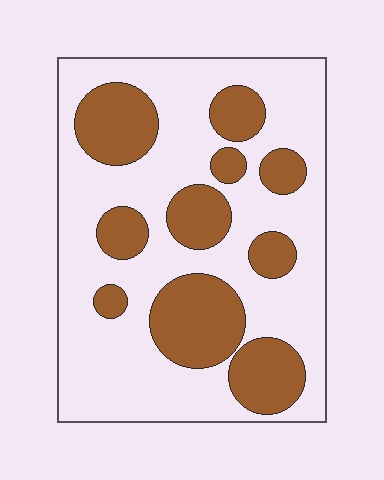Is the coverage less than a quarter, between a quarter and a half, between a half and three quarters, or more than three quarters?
Between a quarter and a half.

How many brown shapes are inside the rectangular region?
10.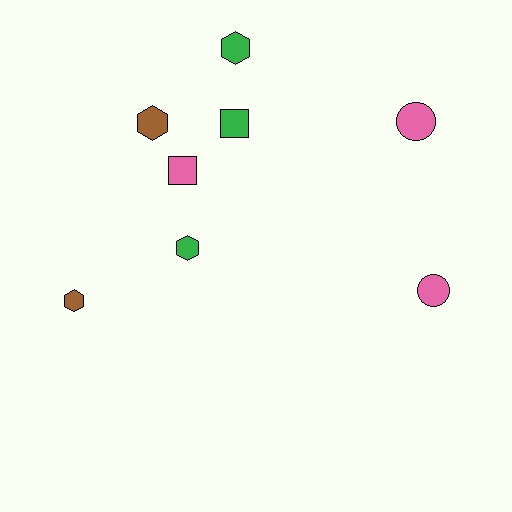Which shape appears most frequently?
Hexagon, with 4 objects.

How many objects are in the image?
There are 8 objects.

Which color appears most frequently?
Green, with 3 objects.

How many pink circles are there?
There are 2 pink circles.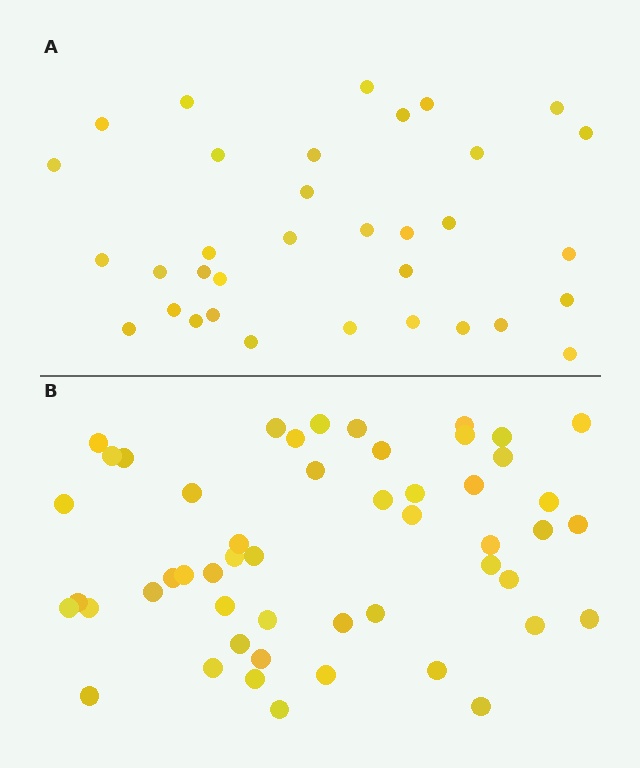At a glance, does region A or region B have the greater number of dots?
Region B (the bottom region) has more dots.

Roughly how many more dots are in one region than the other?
Region B has approximately 15 more dots than region A.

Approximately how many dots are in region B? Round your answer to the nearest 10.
About 50 dots. (The exact count is 51, which rounds to 50.)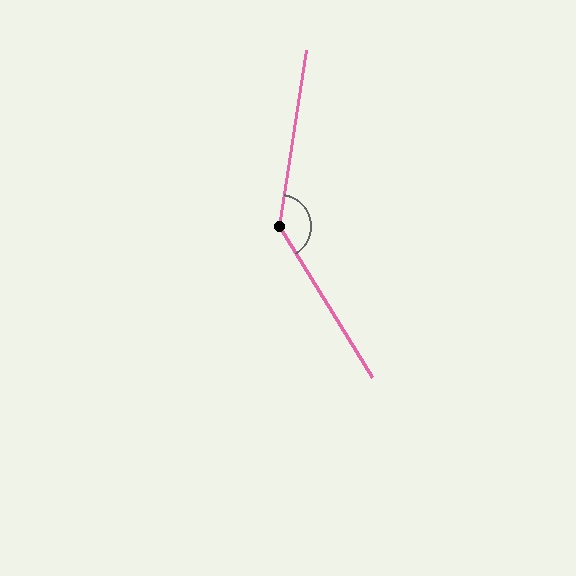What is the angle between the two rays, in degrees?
Approximately 140 degrees.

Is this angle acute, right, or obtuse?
It is obtuse.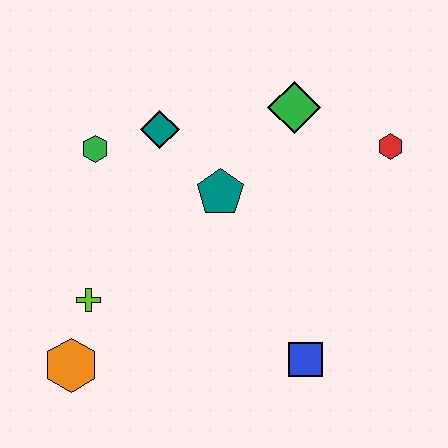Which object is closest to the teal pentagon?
The teal diamond is closest to the teal pentagon.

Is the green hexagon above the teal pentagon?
Yes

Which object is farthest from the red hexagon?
The orange hexagon is farthest from the red hexagon.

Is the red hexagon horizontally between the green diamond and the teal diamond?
No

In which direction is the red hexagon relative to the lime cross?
The red hexagon is to the right of the lime cross.